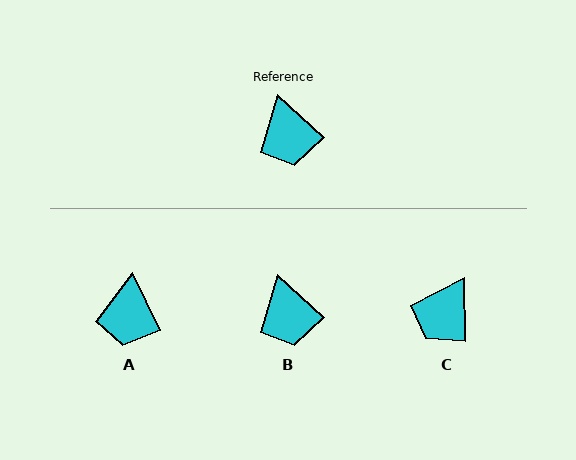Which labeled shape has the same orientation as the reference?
B.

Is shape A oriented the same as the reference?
No, it is off by about 21 degrees.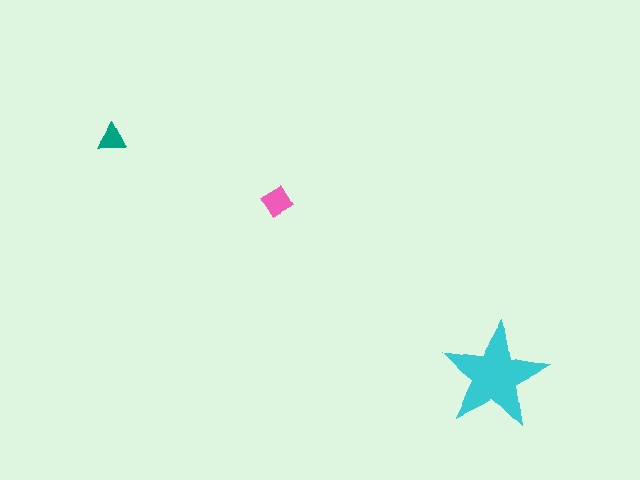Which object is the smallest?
The teal triangle.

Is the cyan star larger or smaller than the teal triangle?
Larger.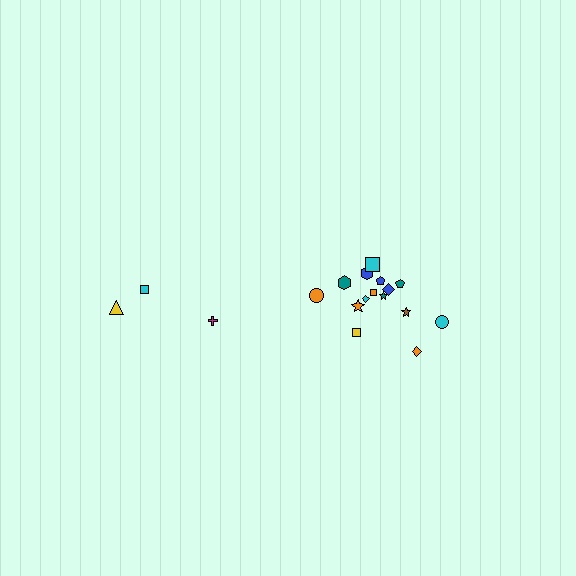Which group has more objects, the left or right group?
The right group.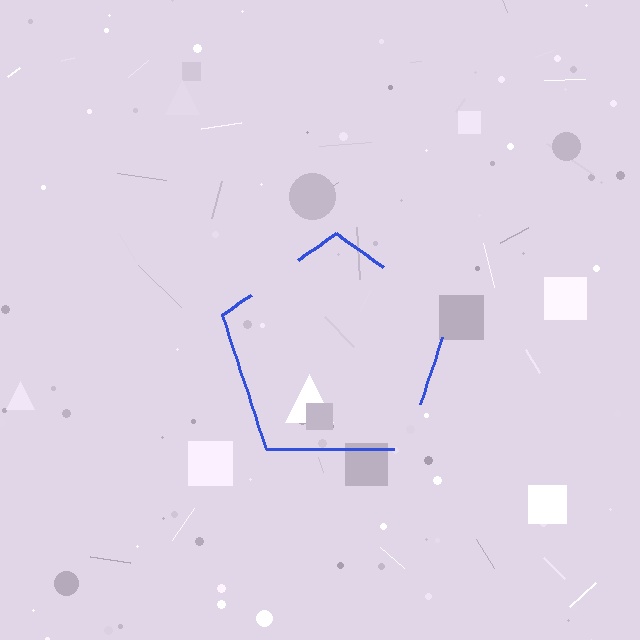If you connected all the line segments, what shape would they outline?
They would outline a pentagon.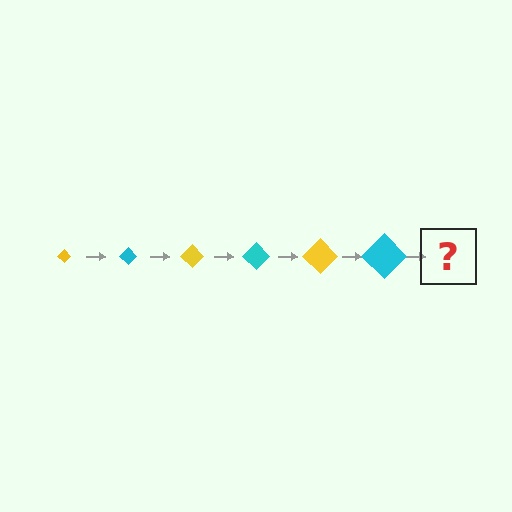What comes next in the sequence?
The next element should be a yellow diamond, larger than the previous one.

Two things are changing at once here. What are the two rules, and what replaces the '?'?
The two rules are that the diamond grows larger each step and the color cycles through yellow and cyan. The '?' should be a yellow diamond, larger than the previous one.